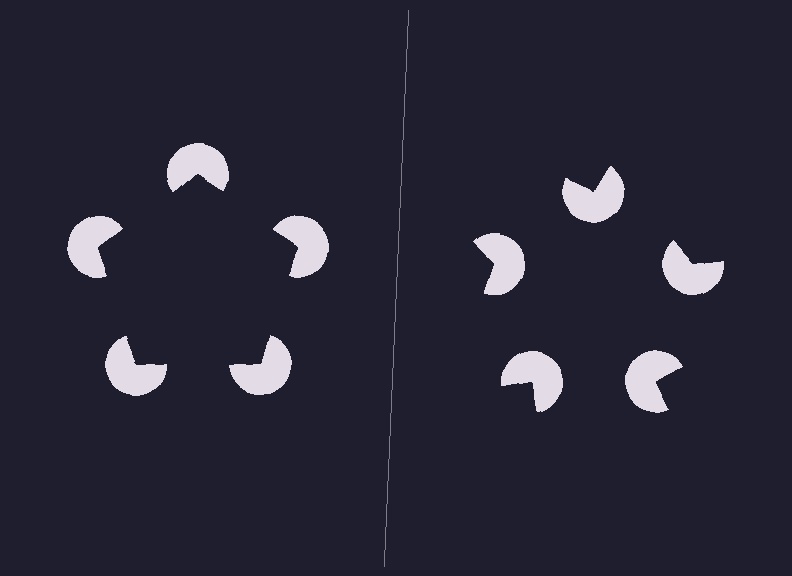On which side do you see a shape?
An illusory pentagon appears on the left side. On the right side the wedge cuts are rotated, so no coherent shape forms.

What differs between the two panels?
The pac-man discs are positioned identically on both sides; only the wedge orientations differ. On the left they align to a pentagon; on the right they are misaligned.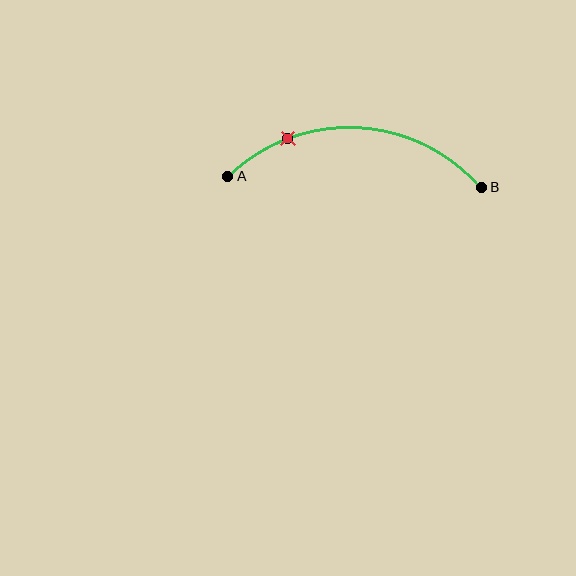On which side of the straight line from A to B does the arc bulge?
The arc bulges above the straight line connecting A and B.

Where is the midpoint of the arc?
The arc midpoint is the point on the curve farthest from the straight line joining A and B. It sits above that line.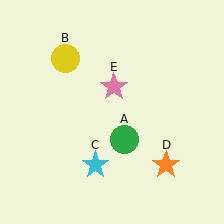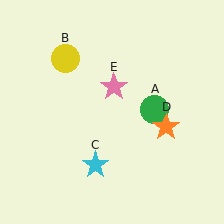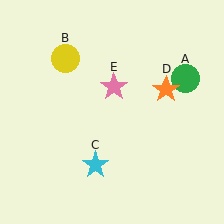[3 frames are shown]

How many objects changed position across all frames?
2 objects changed position: green circle (object A), orange star (object D).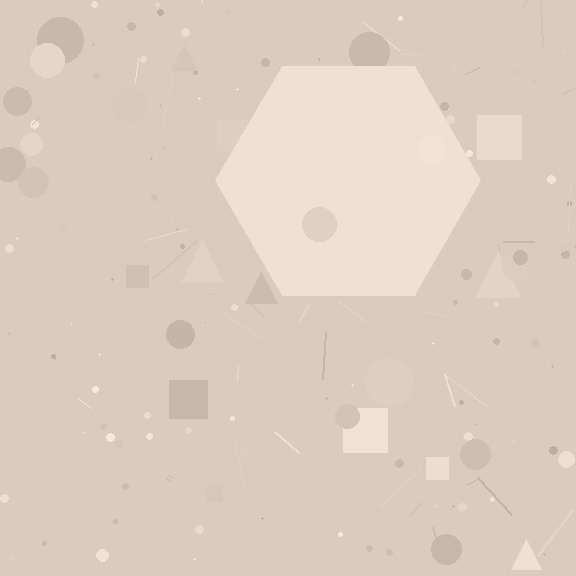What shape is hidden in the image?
A hexagon is hidden in the image.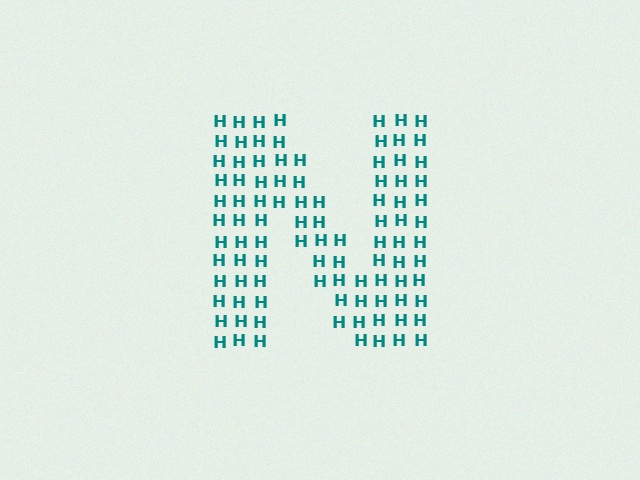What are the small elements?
The small elements are letter H's.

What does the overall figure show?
The overall figure shows the letter N.